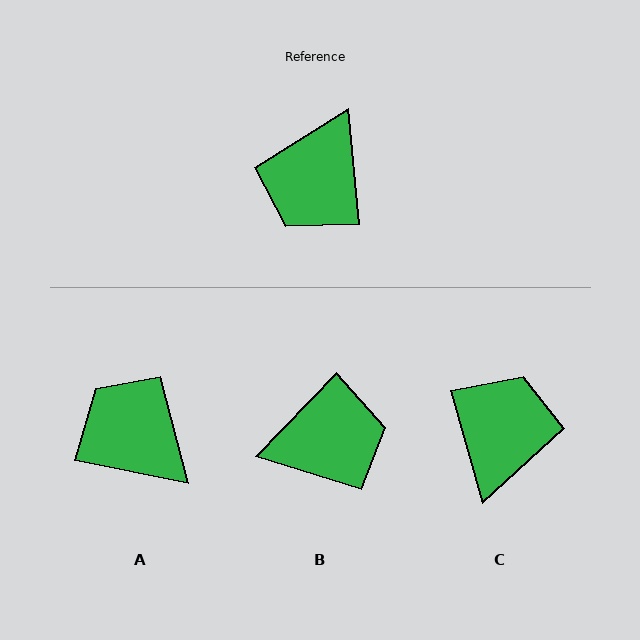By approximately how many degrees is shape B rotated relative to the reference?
Approximately 131 degrees counter-clockwise.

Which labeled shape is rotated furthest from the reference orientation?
C, about 170 degrees away.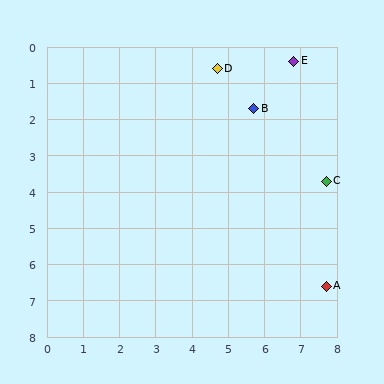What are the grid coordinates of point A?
Point A is at approximately (7.7, 6.6).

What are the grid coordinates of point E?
Point E is at approximately (6.8, 0.4).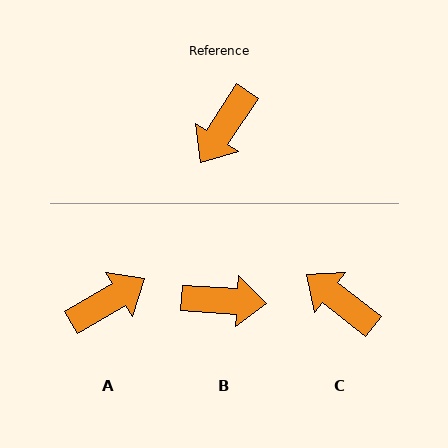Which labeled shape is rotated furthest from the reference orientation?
A, about 154 degrees away.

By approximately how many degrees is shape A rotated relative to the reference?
Approximately 154 degrees counter-clockwise.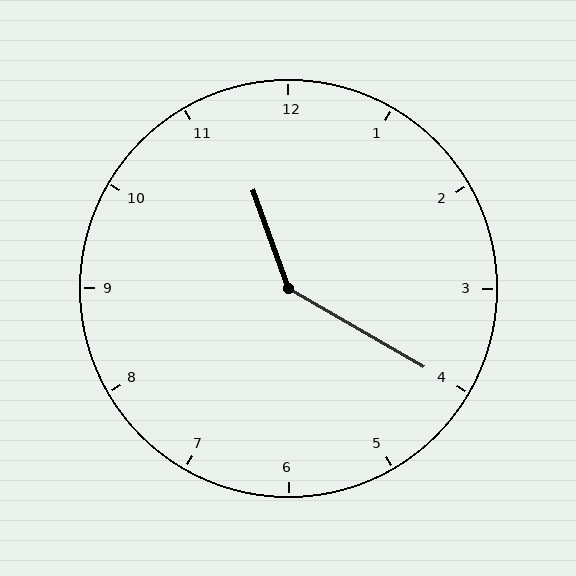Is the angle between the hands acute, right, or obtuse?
It is obtuse.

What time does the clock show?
11:20.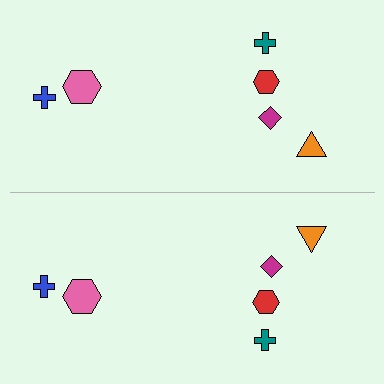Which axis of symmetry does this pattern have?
The pattern has a horizontal axis of symmetry running through the center of the image.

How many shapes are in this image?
There are 12 shapes in this image.